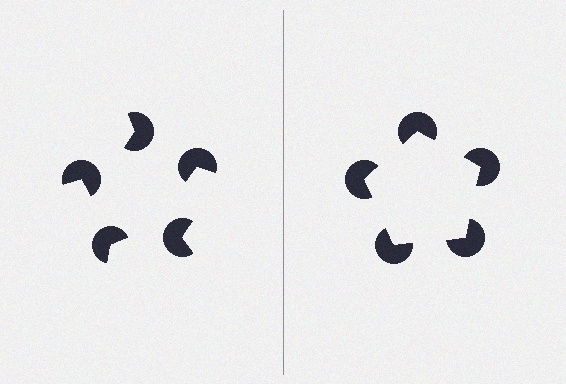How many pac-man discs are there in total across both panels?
10 — 5 on each side.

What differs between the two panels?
The pac-man discs are positioned identically on both sides; only the wedge orientations differ. On the right they align to a pentagon; on the left they are misaligned.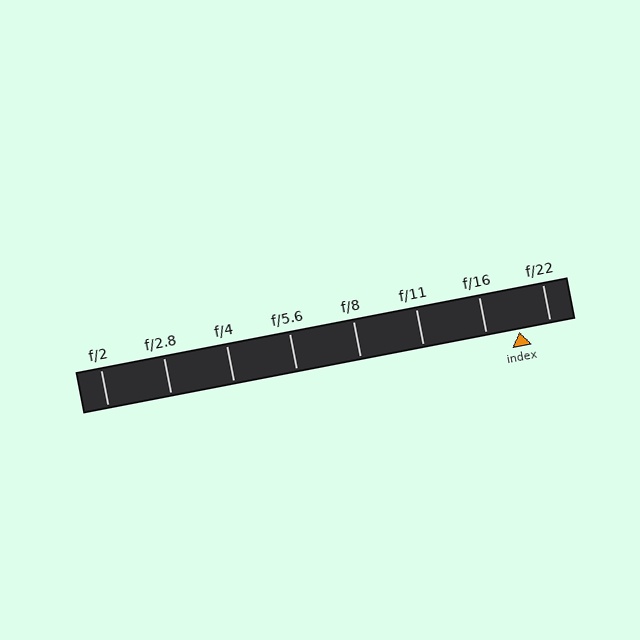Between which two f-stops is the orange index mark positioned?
The index mark is between f/16 and f/22.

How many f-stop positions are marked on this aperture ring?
There are 8 f-stop positions marked.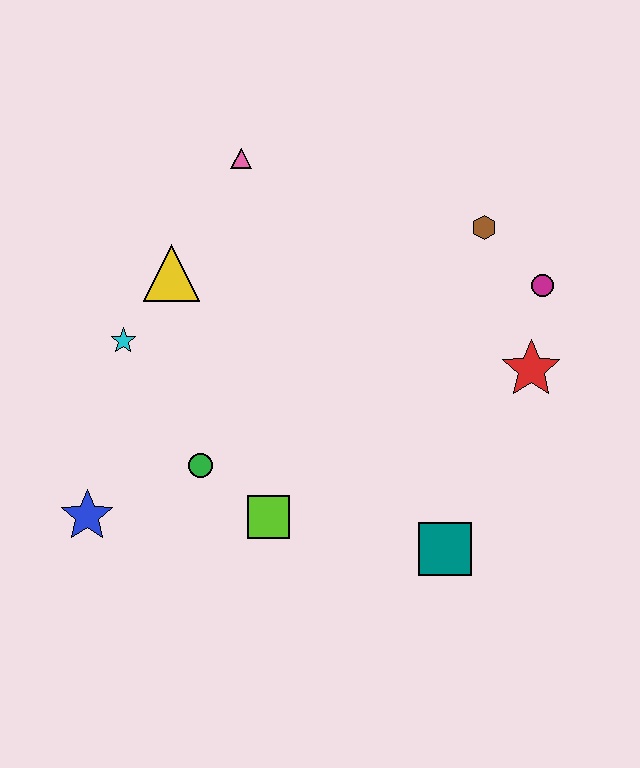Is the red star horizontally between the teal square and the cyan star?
No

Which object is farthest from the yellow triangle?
The teal square is farthest from the yellow triangle.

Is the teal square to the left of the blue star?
No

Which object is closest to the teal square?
The lime square is closest to the teal square.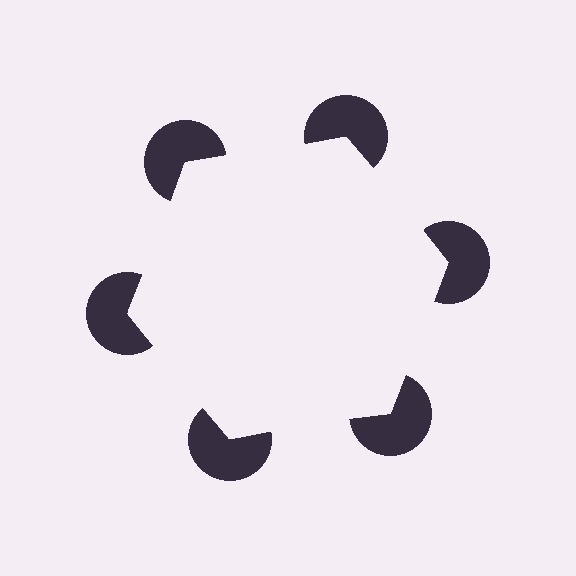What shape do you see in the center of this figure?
An illusory hexagon — its edges are inferred from the aligned wedge cuts in the pac-man discs, not physically drawn.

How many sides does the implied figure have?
6 sides.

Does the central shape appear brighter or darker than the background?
It typically appears slightly brighter than the background, even though no actual brightness change is drawn.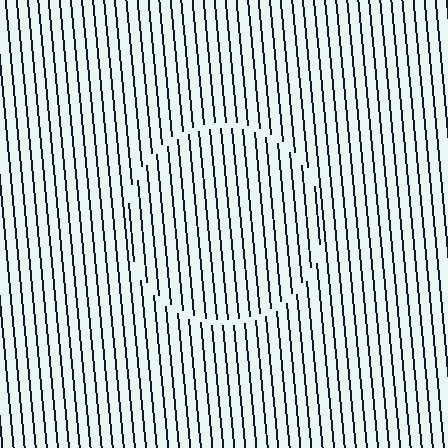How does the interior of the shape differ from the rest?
The interior of the shape contains the same grating, shifted by half a period — the contour is defined by the phase discontinuity where line-ends from the inner and outer gratings abut.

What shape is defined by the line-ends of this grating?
An illusory circle. The interior of the shape contains the same grating, shifted by half a period — the contour is defined by the phase discontinuity where line-ends from the inner and outer gratings abut.